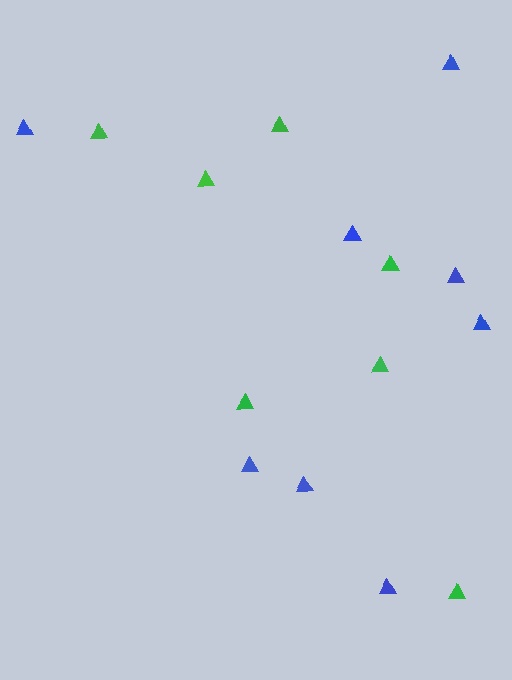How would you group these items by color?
There are 2 groups: one group of green triangles (7) and one group of blue triangles (8).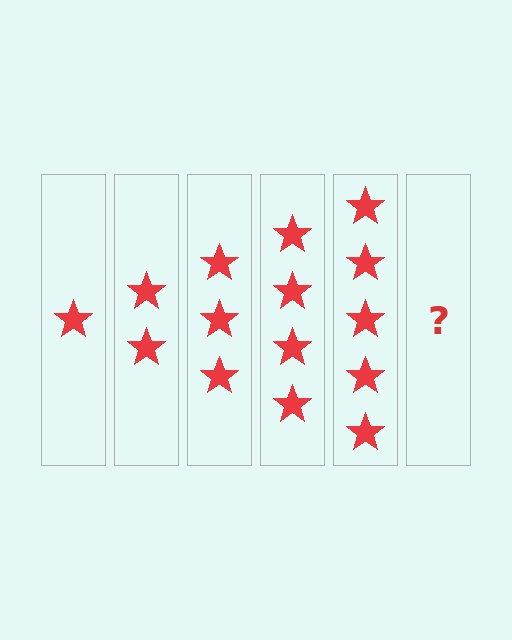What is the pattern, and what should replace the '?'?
The pattern is that each step adds one more star. The '?' should be 6 stars.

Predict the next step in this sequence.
The next step is 6 stars.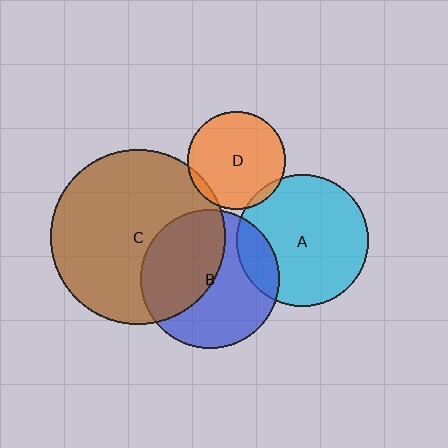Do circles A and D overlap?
Yes.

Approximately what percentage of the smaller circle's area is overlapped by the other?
Approximately 5%.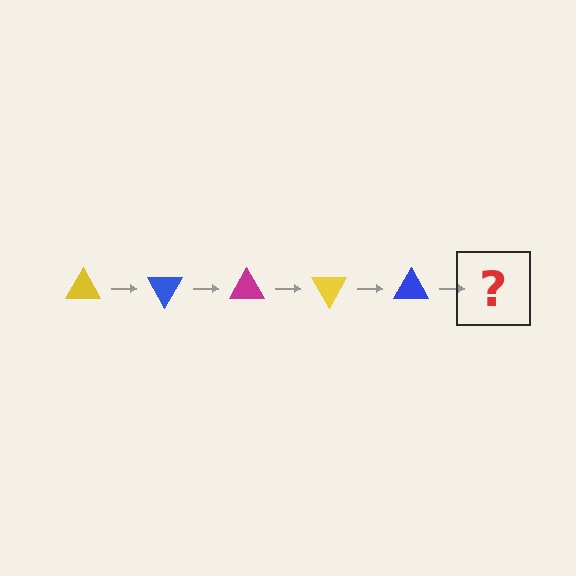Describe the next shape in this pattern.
It should be a magenta triangle, rotated 300 degrees from the start.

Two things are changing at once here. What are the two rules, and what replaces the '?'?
The two rules are that it rotates 60 degrees each step and the color cycles through yellow, blue, and magenta. The '?' should be a magenta triangle, rotated 300 degrees from the start.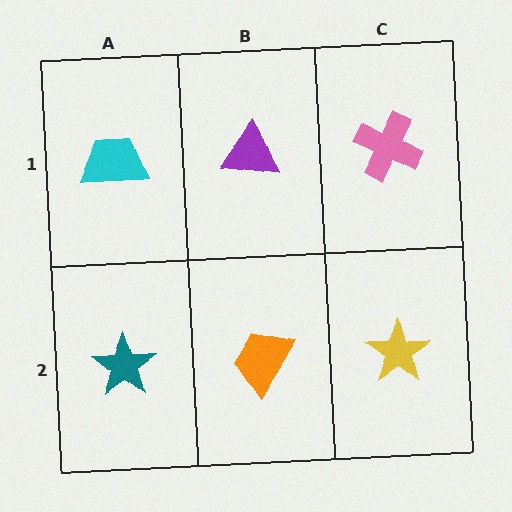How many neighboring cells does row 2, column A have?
2.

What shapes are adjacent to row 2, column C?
A pink cross (row 1, column C), an orange trapezoid (row 2, column B).